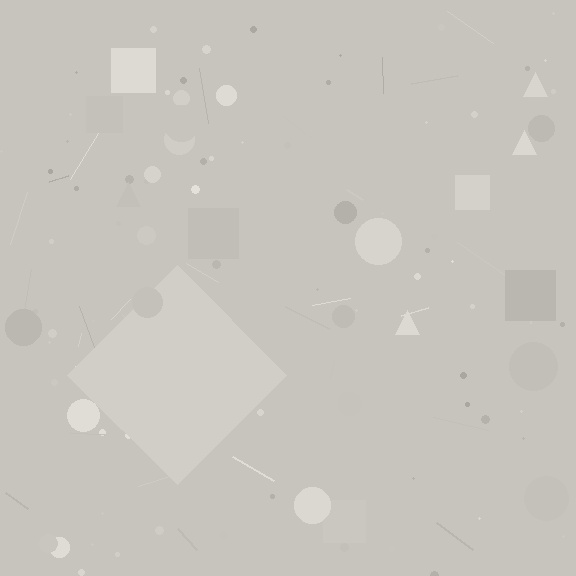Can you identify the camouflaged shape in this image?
The camouflaged shape is a diamond.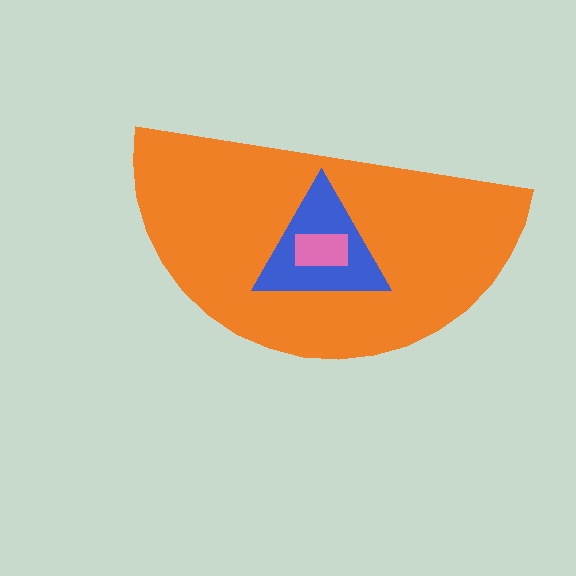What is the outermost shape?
The orange semicircle.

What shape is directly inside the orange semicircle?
The blue triangle.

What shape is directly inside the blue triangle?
The pink rectangle.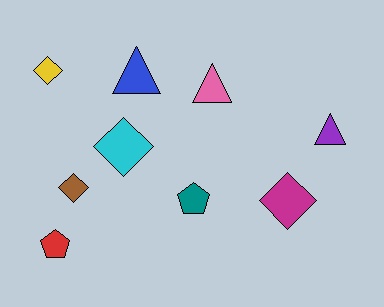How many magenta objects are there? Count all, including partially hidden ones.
There is 1 magenta object.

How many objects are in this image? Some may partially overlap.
There are 9 objects.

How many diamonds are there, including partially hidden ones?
There are 4 diamonds.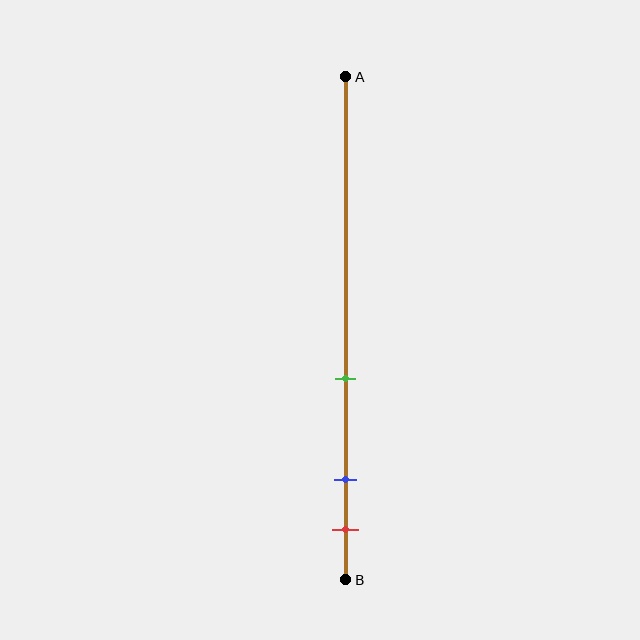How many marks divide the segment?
There are 3 marks dividing the segment.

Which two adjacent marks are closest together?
The blue and red marks are the closest adjacent pair.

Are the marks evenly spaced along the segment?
No, the marks are not evenly spaced.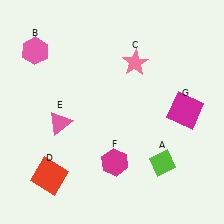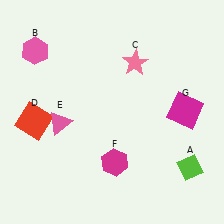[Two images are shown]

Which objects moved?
The objects that moved are: the lime diamond (A), the red square (D).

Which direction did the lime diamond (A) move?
The lime diamond (A) moved right.